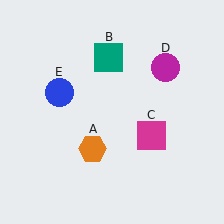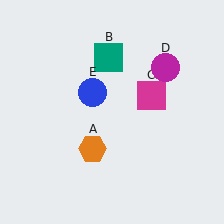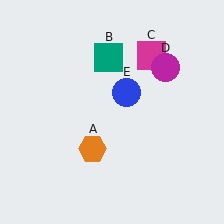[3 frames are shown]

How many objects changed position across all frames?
2 objects changed position: magenta square (object C), blue circle (object E).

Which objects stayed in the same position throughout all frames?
Orange hexagon (object A) and teal square (object B) and magenta circle (object D) remained stationary.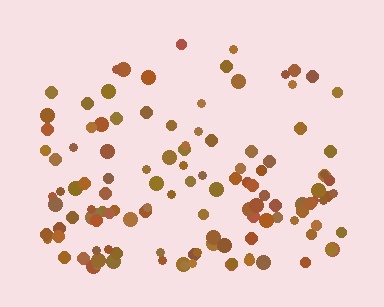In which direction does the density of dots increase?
From top to bottom, with the bottom side densest.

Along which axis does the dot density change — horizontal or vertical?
Vertical.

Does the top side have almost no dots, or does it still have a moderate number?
Still a moderate number, just noticeably fewer than the bottom.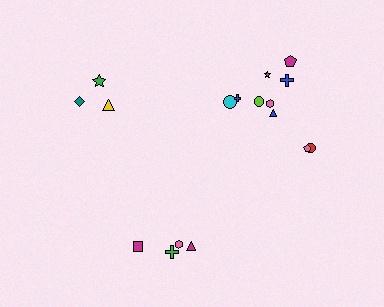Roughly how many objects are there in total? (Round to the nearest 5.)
Roughly 15 objects in total.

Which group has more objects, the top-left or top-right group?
The top-right group.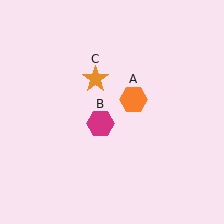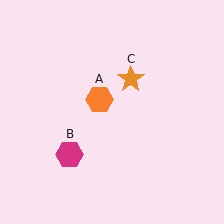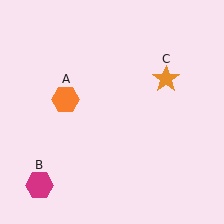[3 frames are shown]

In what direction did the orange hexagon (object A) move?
The orange hexagon (object A) moved left.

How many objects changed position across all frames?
3 objects changed position: orange hexagon (object A), magenta hexagon (object B), orange star (object C).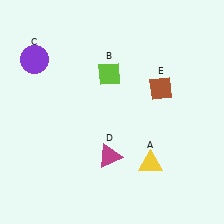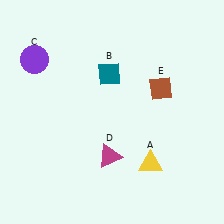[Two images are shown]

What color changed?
The diamond (B) changed from lime in Image 1 to teal in Image 2.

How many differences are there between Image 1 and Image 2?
There is 1 difference between the two images.